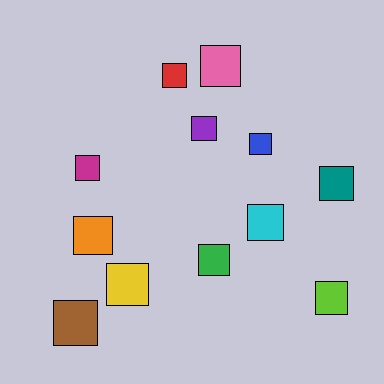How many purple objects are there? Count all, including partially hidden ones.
There is 1 purple object.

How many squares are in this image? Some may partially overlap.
There are 12 squares.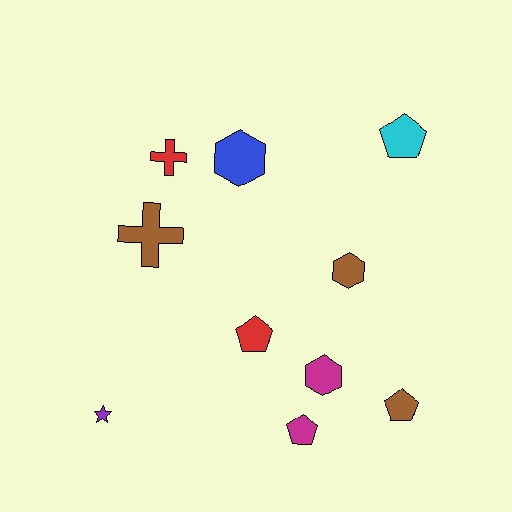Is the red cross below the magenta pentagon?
No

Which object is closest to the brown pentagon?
The magenta hexagon is closest to the brown pentagon.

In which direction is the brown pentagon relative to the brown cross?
The brown pentagon is to the right of the brown cross.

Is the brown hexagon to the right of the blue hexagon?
Yes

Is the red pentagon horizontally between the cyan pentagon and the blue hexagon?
Yes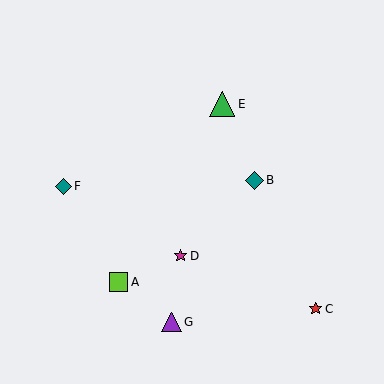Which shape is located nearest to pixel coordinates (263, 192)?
The teal diamond (labeled B) at (254, 180) is nearest to that location.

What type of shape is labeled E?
Shape E is a green triangle.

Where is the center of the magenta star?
The center of the magenta star is at (180, 256).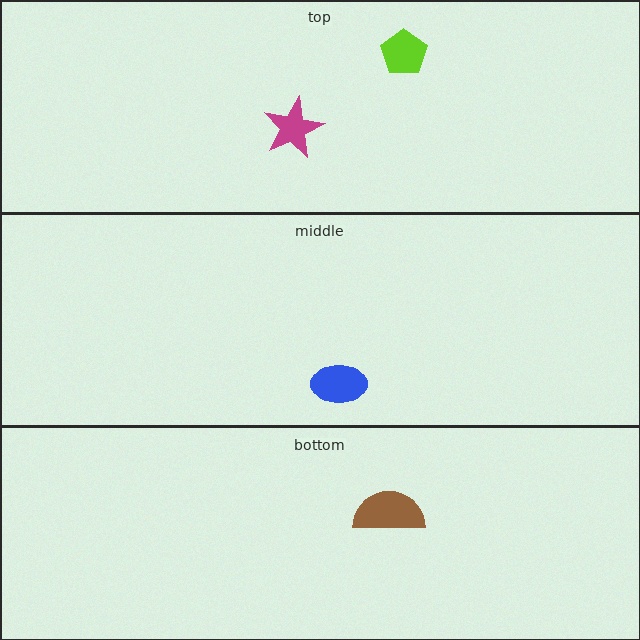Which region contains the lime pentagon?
The top region.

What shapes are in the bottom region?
The brown semicircle.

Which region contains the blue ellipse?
The middle region.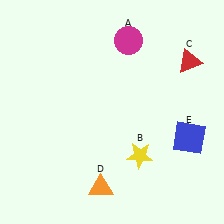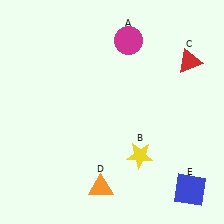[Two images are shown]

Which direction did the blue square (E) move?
The blue square (E) moved down.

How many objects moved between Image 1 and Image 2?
1 object moved between the two images.